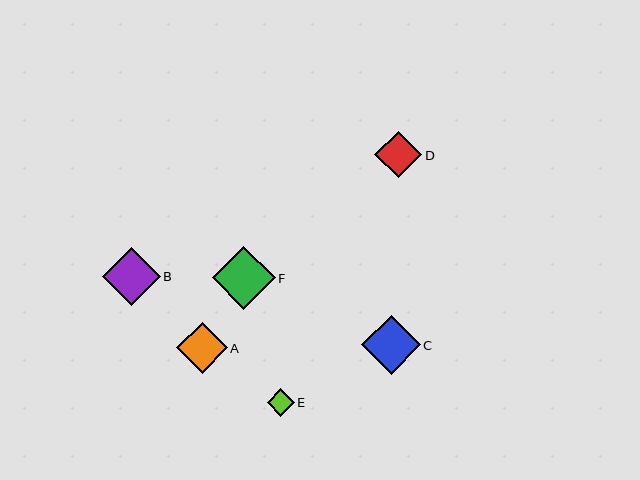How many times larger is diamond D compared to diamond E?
Diamond D is approximately 1.7 times the size of diamond E.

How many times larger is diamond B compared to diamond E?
Diamond B is approximately 2.1 times the size of diamond E.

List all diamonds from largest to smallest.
From largest to smallest: F, C, B, A, D, E.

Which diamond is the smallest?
Diamond E is the smallest with a size of approximately 27 pixels.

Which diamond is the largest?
Diamond F is the largest with a size of approximately 63 pixels.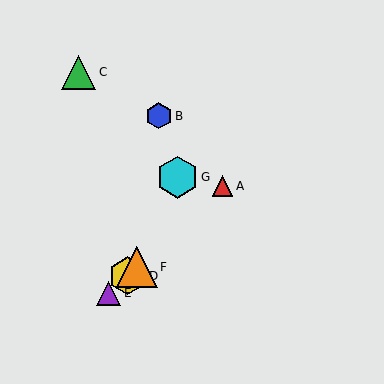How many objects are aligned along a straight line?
4 objects (A, D, E, F) are aligned along a straight line.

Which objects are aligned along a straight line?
Objects A, D, E, F are aligned along a straight line.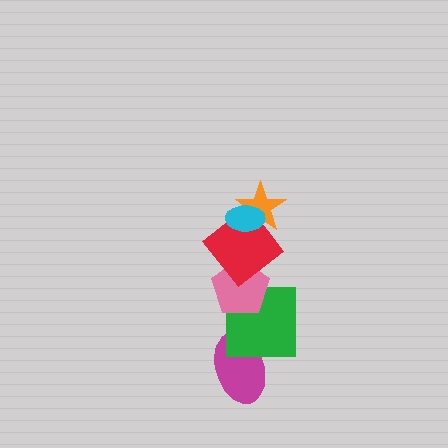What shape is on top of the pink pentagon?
The red diamond is on top of the pink pentagon.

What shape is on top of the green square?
The pink pentagon is on top of the green square.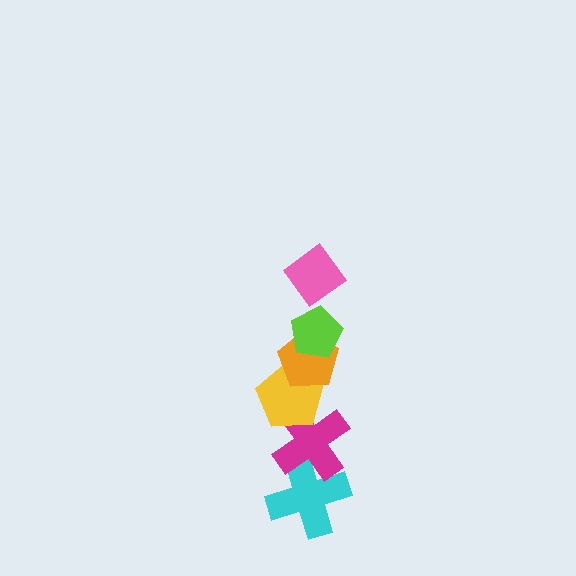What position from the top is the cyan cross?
The cyan cross is 6th from the top.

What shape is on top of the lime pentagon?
The pink diamond is on top of the lime pentagon.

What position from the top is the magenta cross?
The magenta cross is 5th from the top.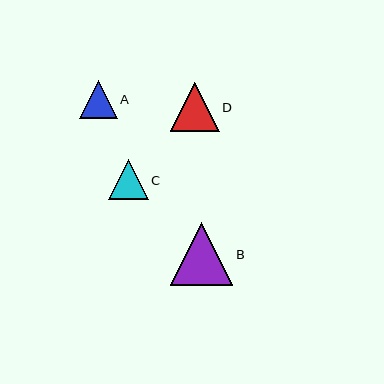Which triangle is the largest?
Triangle B is the largest with a size of approximately 63 pixels.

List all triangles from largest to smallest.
From largest to smallest: B, D, C, A.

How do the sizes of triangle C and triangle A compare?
Triangle C and triangle A are approximately the same size.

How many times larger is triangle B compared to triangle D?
Triangle B is approximately 1.3 times the size of triangle D.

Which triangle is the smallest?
Triangle A is the smallest with a size of approximately 38 pixels.